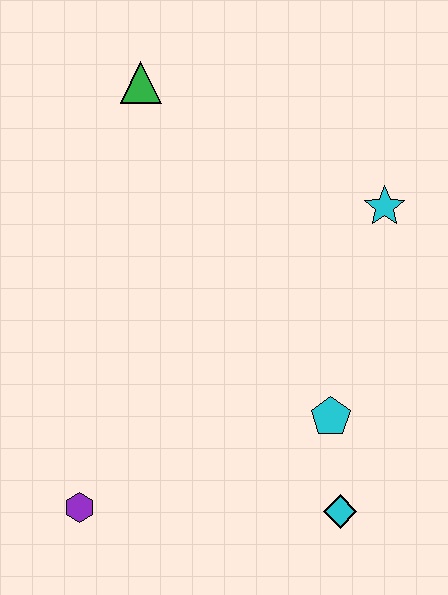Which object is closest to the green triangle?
The cyan star is closest to the green triangle.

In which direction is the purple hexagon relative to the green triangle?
The purple hexagon is below the green triangle.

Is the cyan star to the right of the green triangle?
Yes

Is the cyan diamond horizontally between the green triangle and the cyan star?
Yes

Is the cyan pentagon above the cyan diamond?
Yes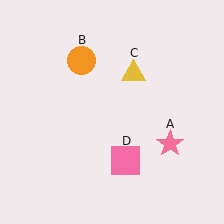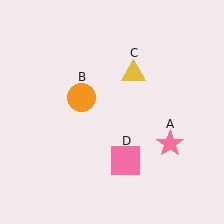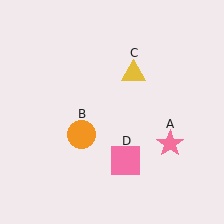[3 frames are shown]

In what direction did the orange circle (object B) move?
The orange circle (object B) moved down.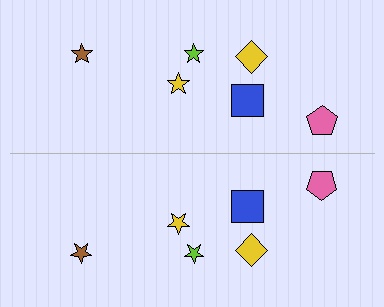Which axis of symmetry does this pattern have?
The pattern has a horizontal axis of symmetry running through the center of the image.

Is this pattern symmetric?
Yes, this pattern has bilateral (reflection) symmetry.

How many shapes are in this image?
There are 12 shapes in this image.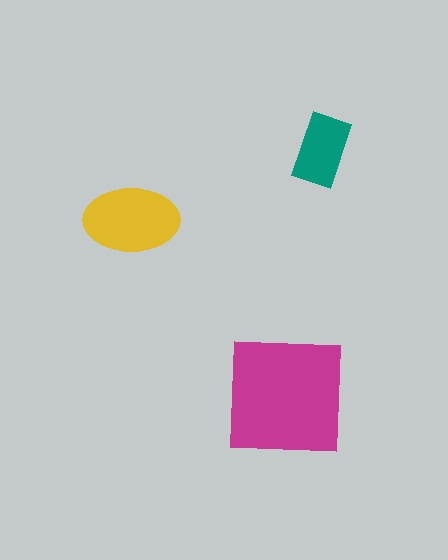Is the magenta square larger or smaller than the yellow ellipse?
Larger.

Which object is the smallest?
The teal rectangle.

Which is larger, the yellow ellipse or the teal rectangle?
The yellow ellipse.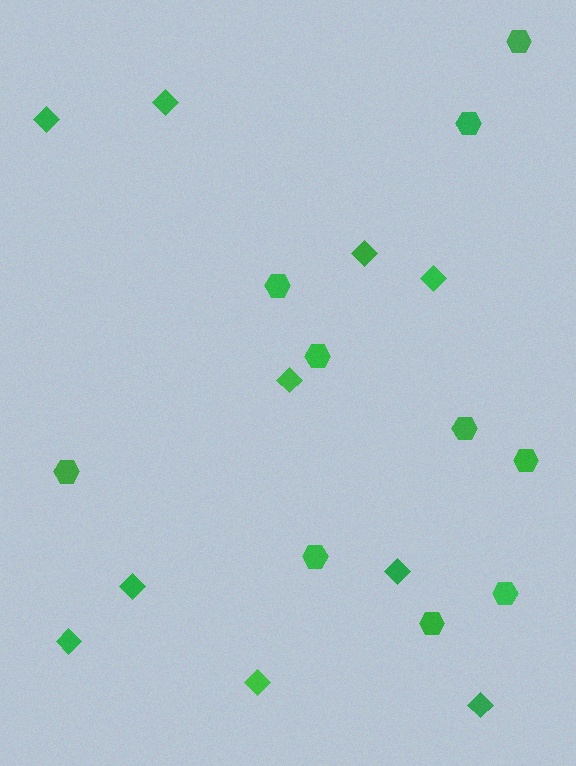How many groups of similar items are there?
There are 2 groups: one group of diamonds (10) and one group of hexagons (10).